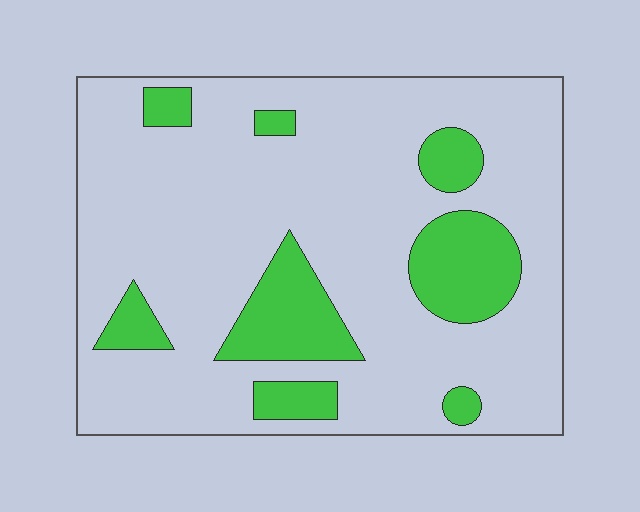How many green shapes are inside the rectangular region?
8.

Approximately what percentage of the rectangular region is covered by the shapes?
Approximately 20%.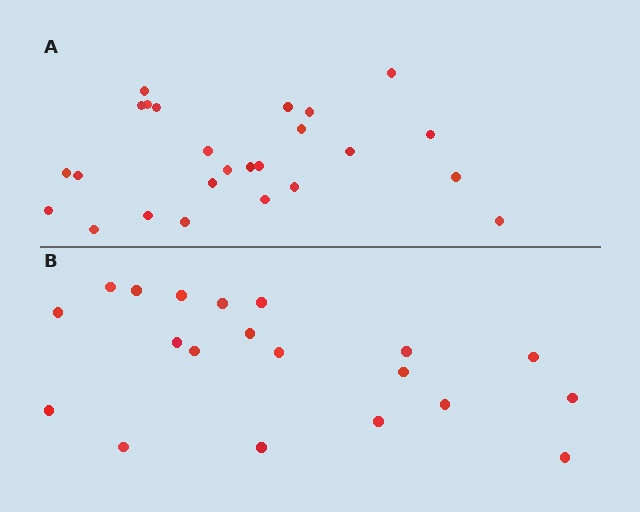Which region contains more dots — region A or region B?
Region A (the top region) has more dots.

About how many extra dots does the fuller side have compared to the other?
Region A has about 5 more dots than region B.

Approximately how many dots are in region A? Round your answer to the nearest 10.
About 20 dots. (The exact count is 25, which rounds to 20.)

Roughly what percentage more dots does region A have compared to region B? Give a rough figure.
About 25% more.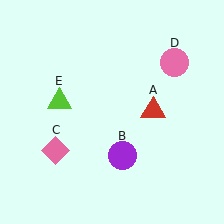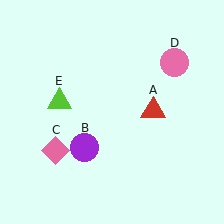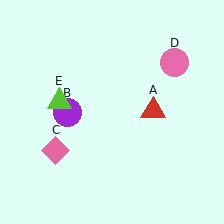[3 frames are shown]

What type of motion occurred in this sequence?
The purple circle (object B) rotated clockwise around the center of the scene.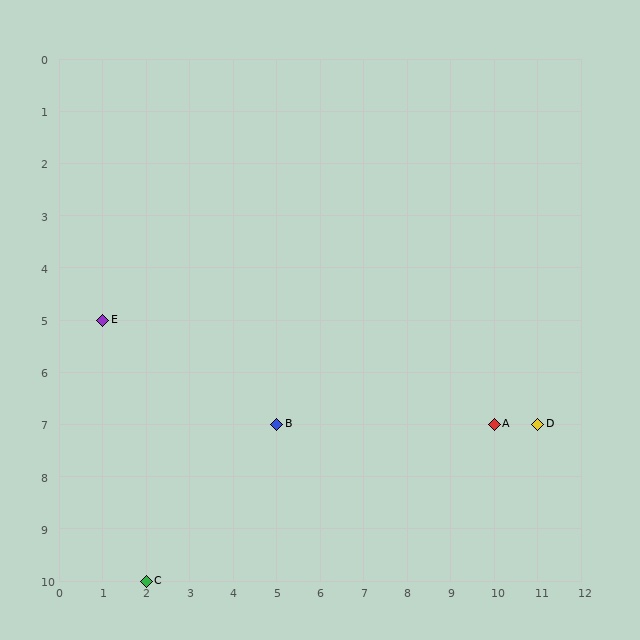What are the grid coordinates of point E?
Point E is at grid coordinates (1, 5).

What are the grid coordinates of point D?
Point D is at grid coordinates (11, 7).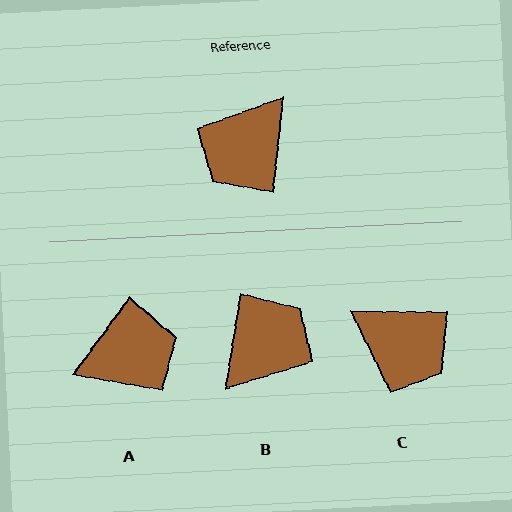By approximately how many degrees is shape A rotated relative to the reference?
Approximately 149 degrees counter-clockwise.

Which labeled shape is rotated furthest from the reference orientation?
B, about 177 degrees away.